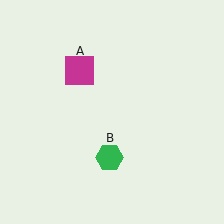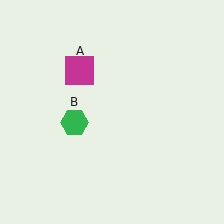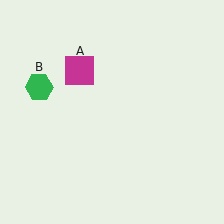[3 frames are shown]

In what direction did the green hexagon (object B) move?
The green hexagon (object B) moved up and to the left.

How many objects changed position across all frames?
1 object changed position: green hexagon (object B).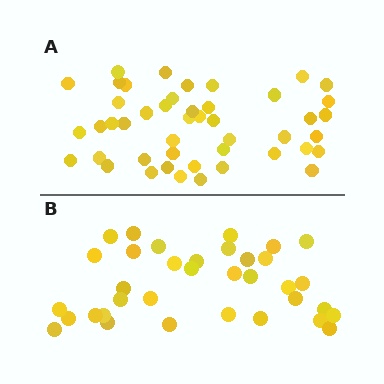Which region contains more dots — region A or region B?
Region A (the top region) has more dots.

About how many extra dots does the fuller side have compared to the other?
Region A has roughly 12 or so more dots than region B.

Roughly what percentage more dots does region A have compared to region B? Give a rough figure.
About 30% more.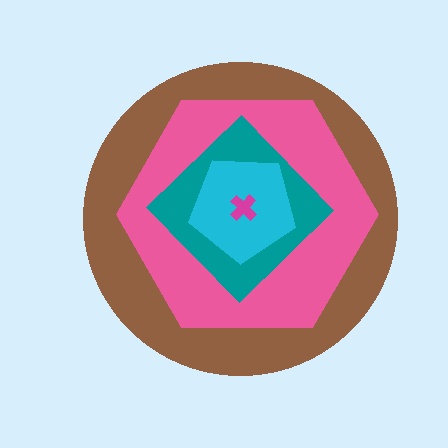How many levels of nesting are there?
5.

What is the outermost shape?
The brown circle.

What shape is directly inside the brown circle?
The pink hexagon.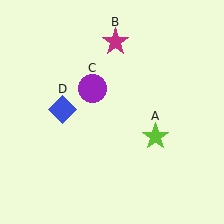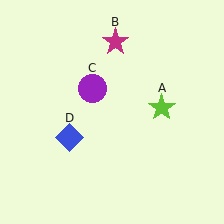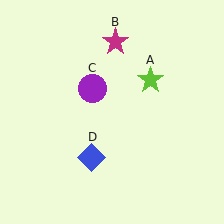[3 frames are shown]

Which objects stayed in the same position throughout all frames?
Magenta star (object B) and purple circle (object C) remained stationary.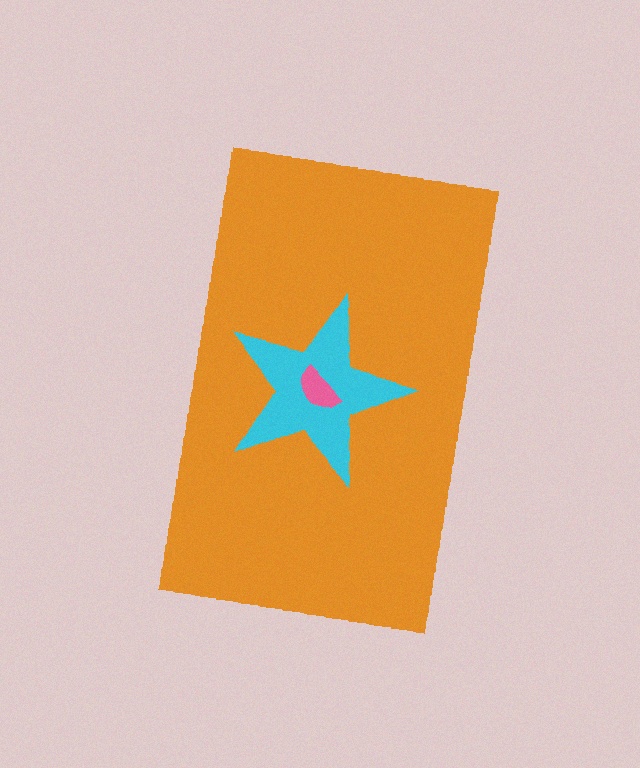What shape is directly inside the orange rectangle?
The cyan star.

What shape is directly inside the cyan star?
The pink semicircle.